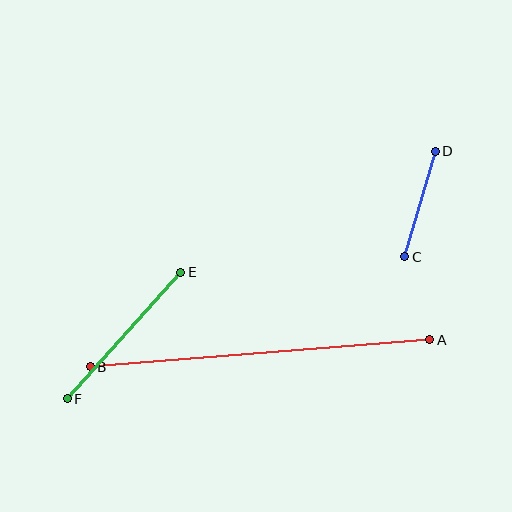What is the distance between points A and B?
The distance is approximately 341 pixels.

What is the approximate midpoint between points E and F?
The midpoint is at approximately (124, 335) pixels.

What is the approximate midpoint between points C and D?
The midpoint is at approximately (420, 204) pixels.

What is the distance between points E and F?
The distance is approximately 170 pixels.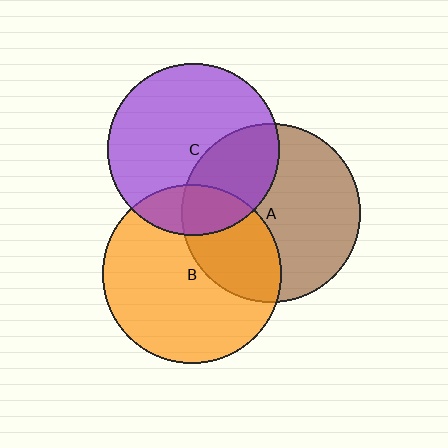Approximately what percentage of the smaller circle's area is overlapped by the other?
Approximately 35%.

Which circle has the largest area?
Circle A (brown).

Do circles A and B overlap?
Yes.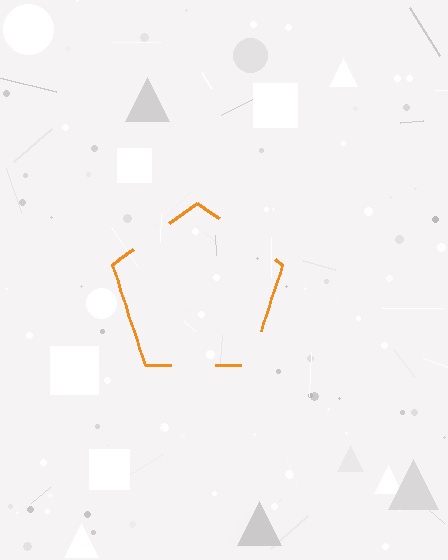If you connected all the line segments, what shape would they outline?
They would outline a pentagon.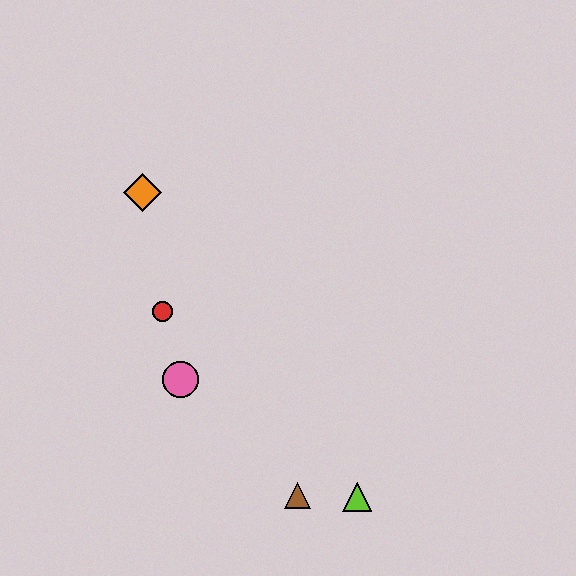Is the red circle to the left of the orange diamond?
No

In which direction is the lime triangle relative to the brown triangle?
The lime triangle is to the right of the brown triangle.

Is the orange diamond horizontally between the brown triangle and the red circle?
No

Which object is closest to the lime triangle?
The brown triangle is closest to the lime triangle.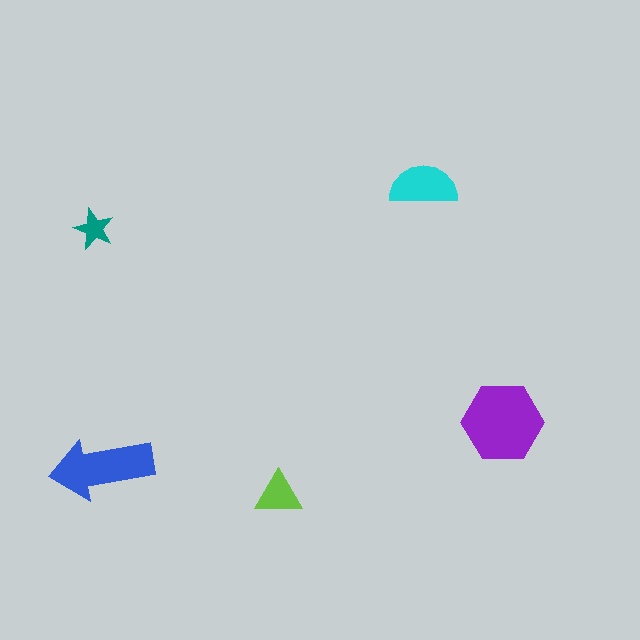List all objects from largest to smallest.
The purple hexagon, the blue arrow, the cyan semicircle, the lime triangle, the teal star.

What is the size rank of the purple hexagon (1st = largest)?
1st.